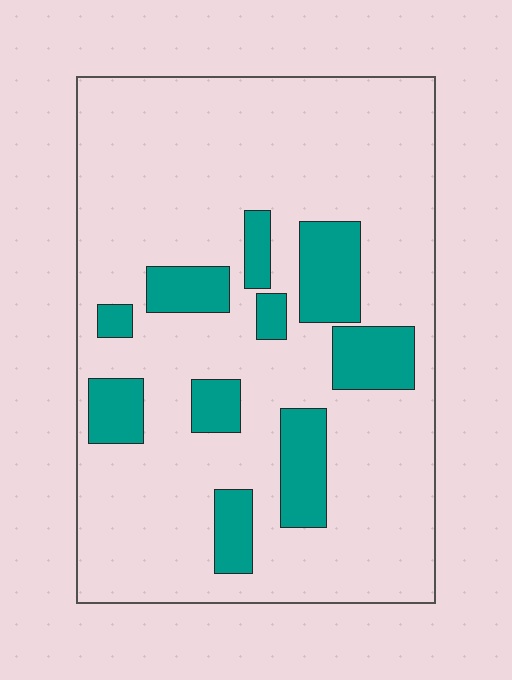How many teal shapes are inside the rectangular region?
10.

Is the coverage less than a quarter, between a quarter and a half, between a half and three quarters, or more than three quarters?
Less than a quarter.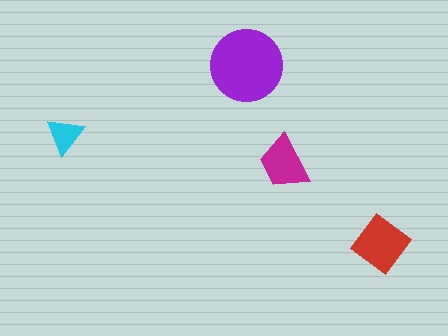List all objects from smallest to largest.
The cyan triangle, the magenta trapezoid, the red diamond, the purple circle.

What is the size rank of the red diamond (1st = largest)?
2nd.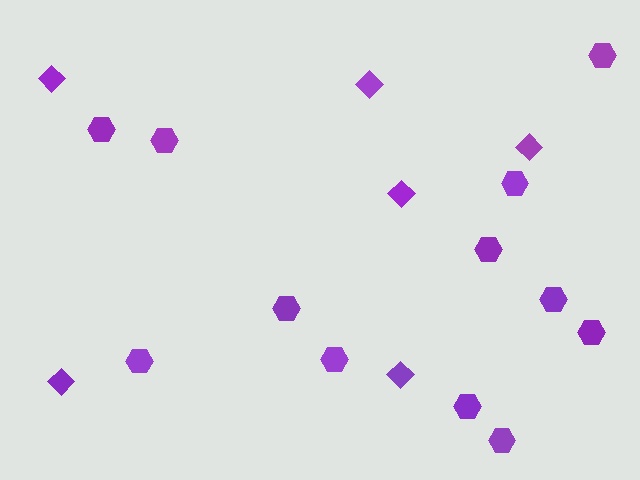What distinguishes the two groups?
There are 2 groups: one group of diamonds (6) and one group of hexagons (12).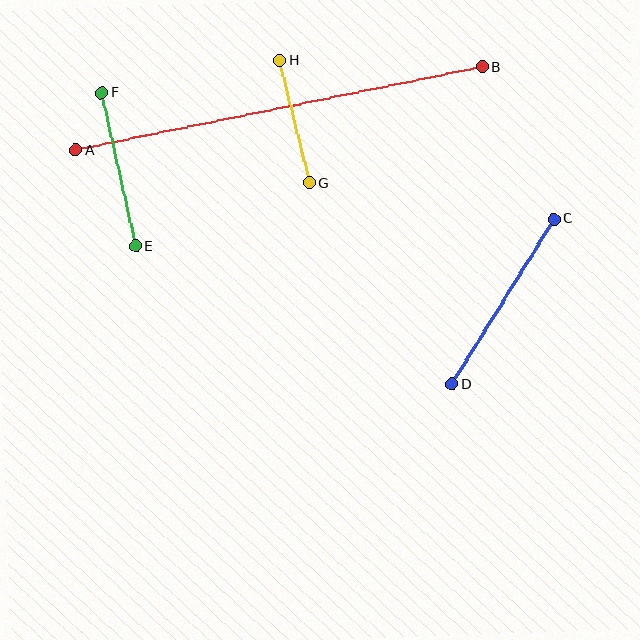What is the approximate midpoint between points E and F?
The midpoint is at approximately (119, 170) pixels.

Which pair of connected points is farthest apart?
Points A and B are farthest apart.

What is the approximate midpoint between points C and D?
The midpoint is at approximately (503, 302) pixels.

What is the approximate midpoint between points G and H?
The midpoint is at approximately (294, 122) pixels.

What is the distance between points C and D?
The distance is approximately 194 pixels.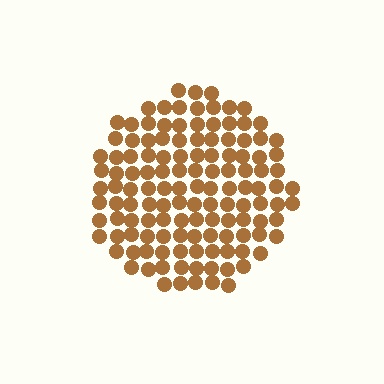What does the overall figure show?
The overall figure shows a circle.